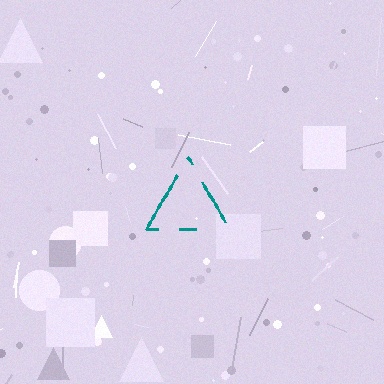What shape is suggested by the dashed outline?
The dashed outline suggests a triangle.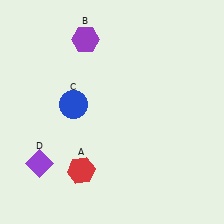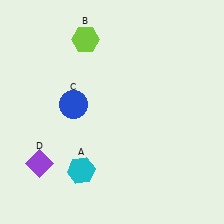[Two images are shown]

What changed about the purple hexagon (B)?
In Image 1, B is purple. In Image 2, it changed to lime.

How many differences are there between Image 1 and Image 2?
There are 2 differences between the two images.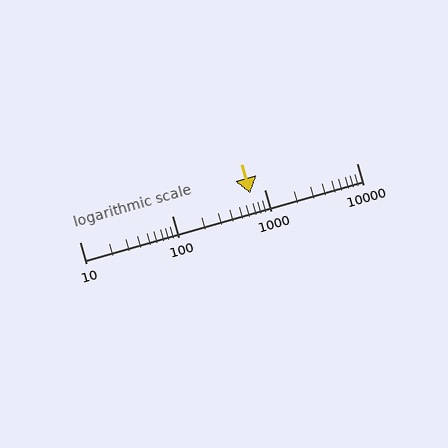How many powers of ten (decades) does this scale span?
The scale spans 3 decades, from 10 to 10000.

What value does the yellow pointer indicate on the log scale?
The pointer indicates approximately 710.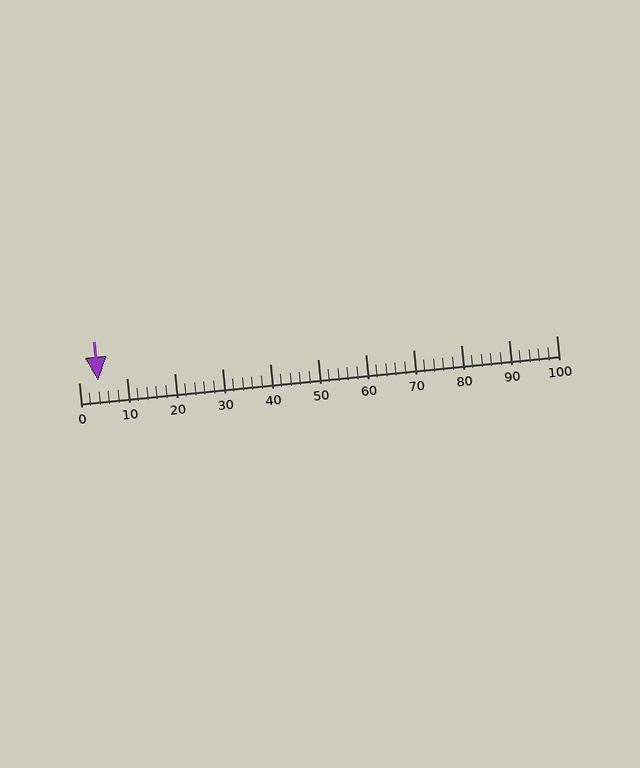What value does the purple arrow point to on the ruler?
The purple arrow points to approximately 4.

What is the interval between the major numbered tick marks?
The major tick marks are spaced 10 units apart.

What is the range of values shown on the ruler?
The ruler shows values from 0 to 100.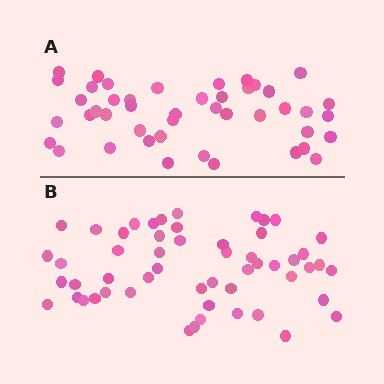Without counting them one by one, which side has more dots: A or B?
Region B (the bottom region) has more dots.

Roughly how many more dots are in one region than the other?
Region B has roughly 8 or so more dots than region A.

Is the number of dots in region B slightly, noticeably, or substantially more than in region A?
Region B has only slightly more — the two regions are fairly close. The ratio is roughly 1.2 to 1.